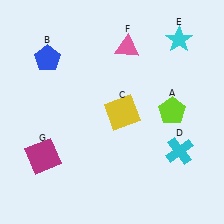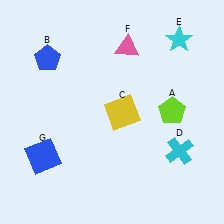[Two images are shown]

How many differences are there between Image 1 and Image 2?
There is 1 difference between the two images.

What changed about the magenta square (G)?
In Image 1, G is magenta. In Image 2, it changed to blue.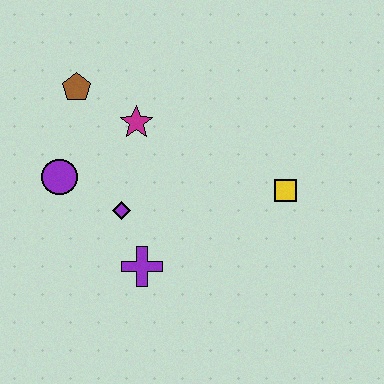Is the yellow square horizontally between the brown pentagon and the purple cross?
No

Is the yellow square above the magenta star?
No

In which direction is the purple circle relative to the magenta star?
The purple circle is to the left of the magenta star.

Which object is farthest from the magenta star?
The yellow square is farthest from the magenta star.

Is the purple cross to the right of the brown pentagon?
Yes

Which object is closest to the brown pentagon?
The magenta star is closest to the brown pentagon.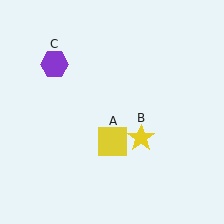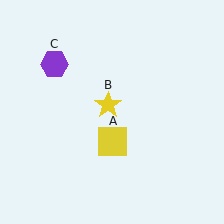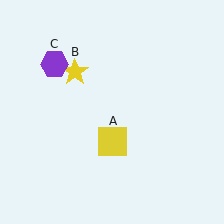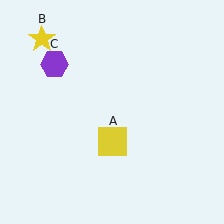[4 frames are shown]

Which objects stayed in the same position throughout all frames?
Yellow square (object A) and purple hexagon (object C) remained stationary.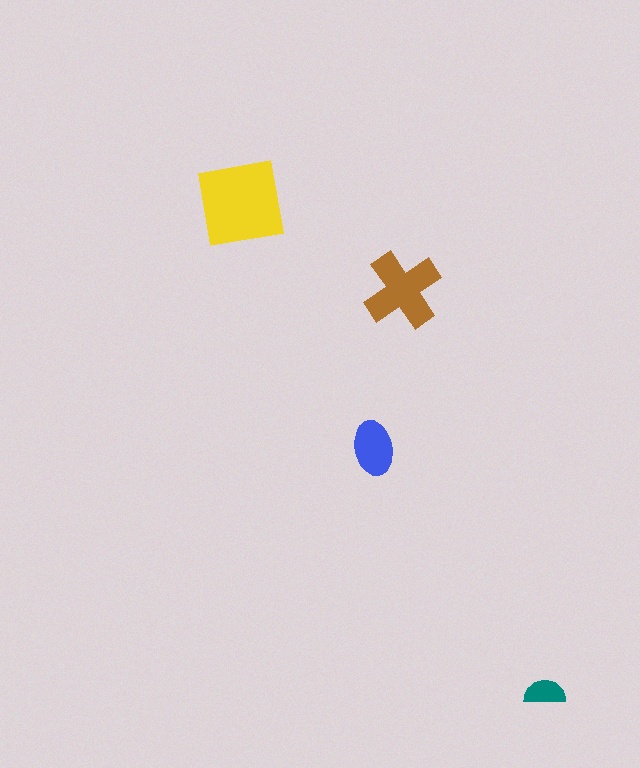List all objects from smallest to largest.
The teal semicircle, the blue ellipse, the brown cross, the yellow square.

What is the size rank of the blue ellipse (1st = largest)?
3rd.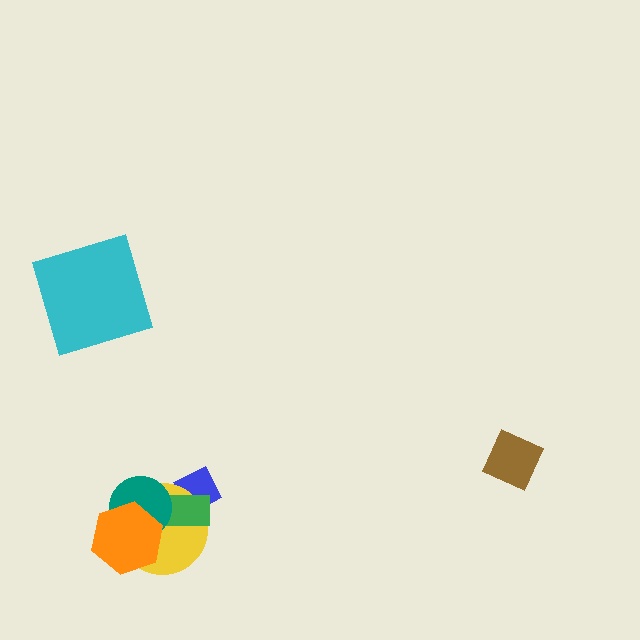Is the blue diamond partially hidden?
Yes, it is partially covered by another shape.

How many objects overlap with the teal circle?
3 objects overlap with the teal circle.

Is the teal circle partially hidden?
Yes, it is partially covered by another shape.